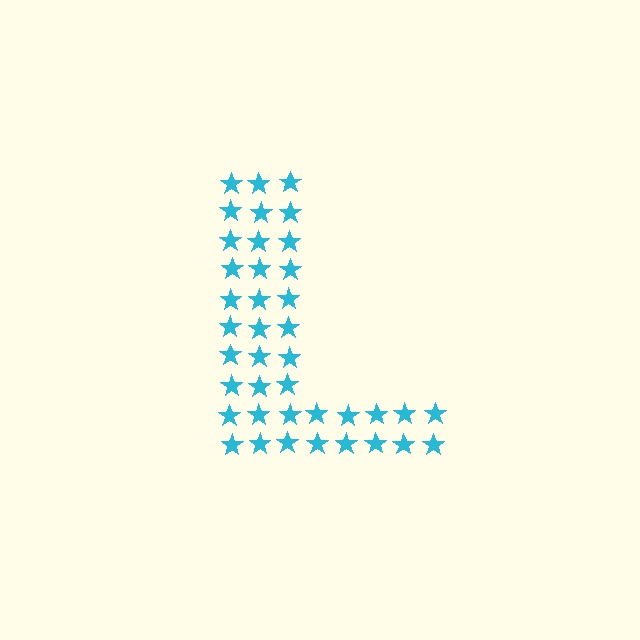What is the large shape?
The large shape is the letter L.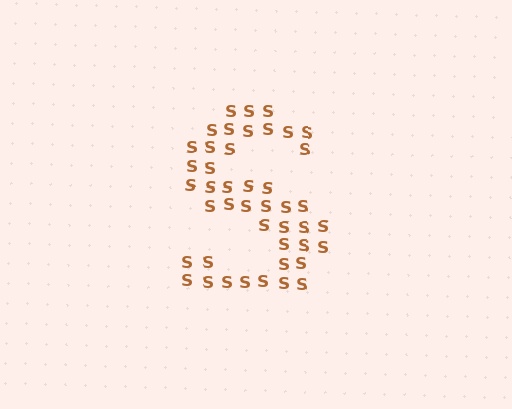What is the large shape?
The large shape is the letter S.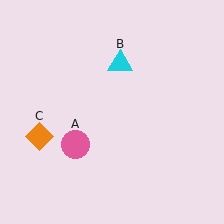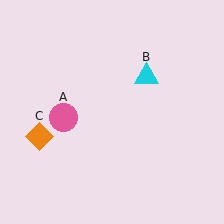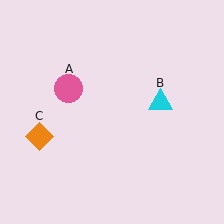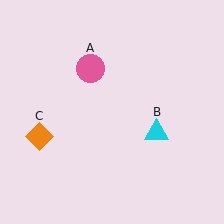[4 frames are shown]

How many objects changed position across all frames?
2 objects changed position: pink circle (object A), cyan triangle (object B).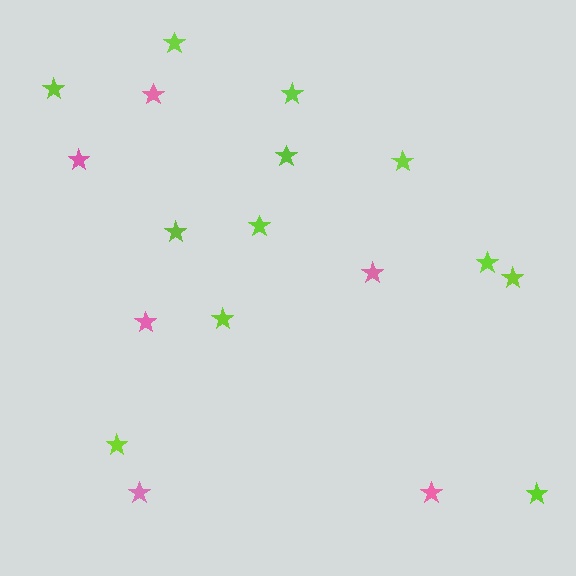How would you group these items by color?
There are 2 groups: one group of pink stars (6) and one group of lime stars (12).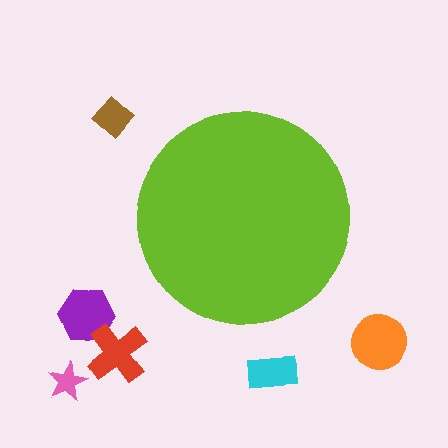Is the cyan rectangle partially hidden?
No, the cyan rectangle is fully visible.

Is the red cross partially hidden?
No, the red cross is fully visible.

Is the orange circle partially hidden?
No, the orange circle is fully visible.